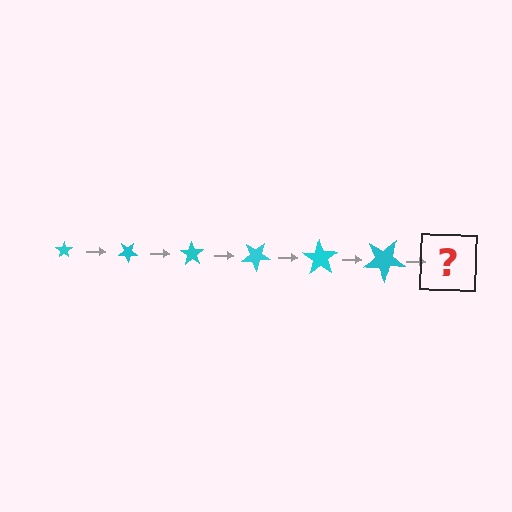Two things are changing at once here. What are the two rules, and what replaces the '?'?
The two rules are that the star grows larger each step and it rotates 35 degrees each step. The '?' should be a star, larger than the previous one and rotated 210 degrees from the start.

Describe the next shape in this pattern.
It should be a star, larger than the previous one and rotated 210 degrees from the start.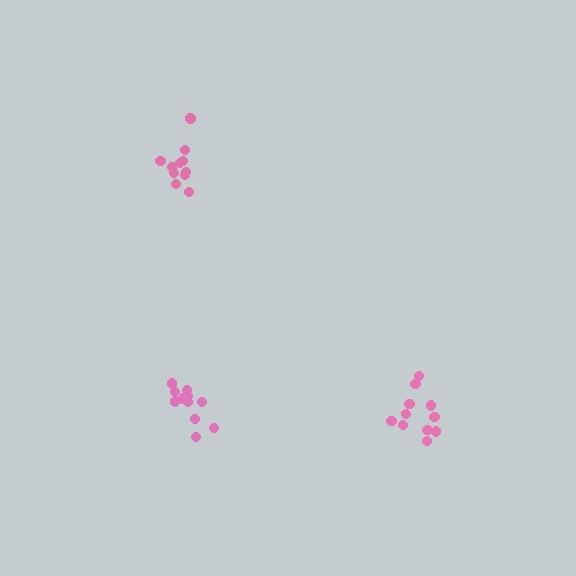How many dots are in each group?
Group 1: 11 dots, Group 2: 11 dots, Group 3: 11 dots (33 total).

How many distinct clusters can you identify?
There are 3 distinct clusters.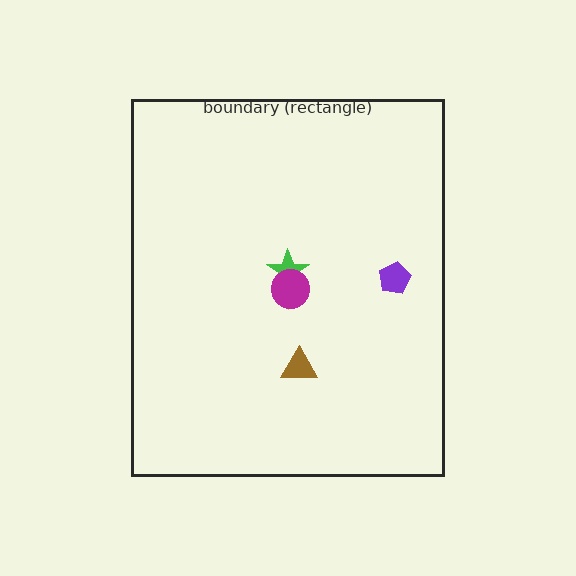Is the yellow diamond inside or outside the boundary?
Inside.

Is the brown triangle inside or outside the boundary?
Inside.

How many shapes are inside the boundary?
5 inside, 0 outside.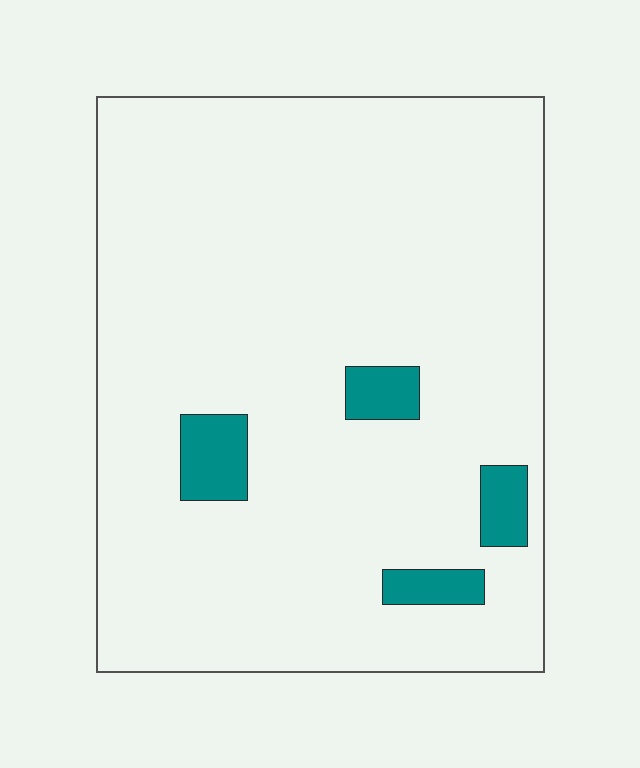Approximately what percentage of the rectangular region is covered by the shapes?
Approximately 5%.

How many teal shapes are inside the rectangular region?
4.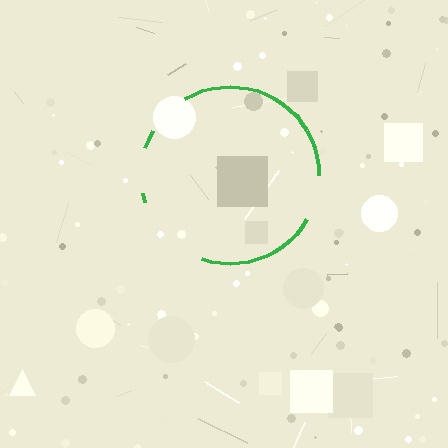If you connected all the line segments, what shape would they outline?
They would outline a circle.